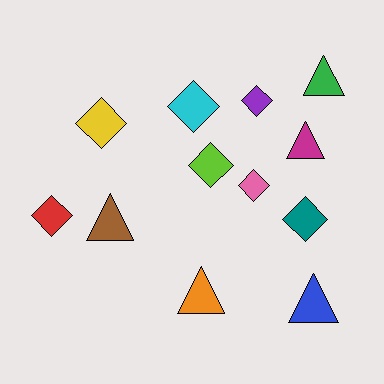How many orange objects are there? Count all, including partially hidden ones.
There is 1 orange object.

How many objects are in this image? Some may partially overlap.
There are 12 objects.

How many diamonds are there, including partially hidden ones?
There are 7 diamonds.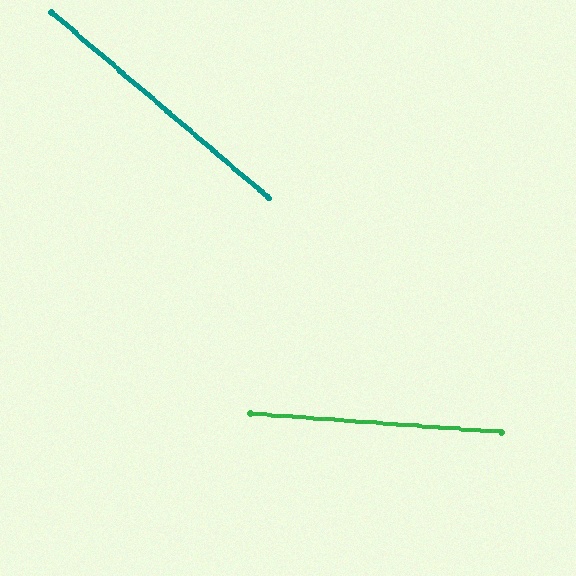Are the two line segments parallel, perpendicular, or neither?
Neither parallel nor perpendicular — they differ by about 36°.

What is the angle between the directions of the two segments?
Approximately 36 degrees.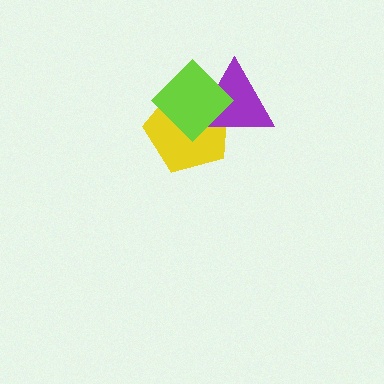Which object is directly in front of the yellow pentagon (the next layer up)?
The purple triangle is directly in front of the yellow pentagon.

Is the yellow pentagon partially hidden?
Yes, it is partially covered by another shape.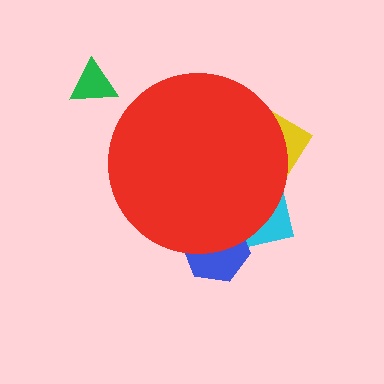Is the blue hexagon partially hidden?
Yes, the blue hexagon is partially hidden behind the red circle.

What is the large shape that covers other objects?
A red circle.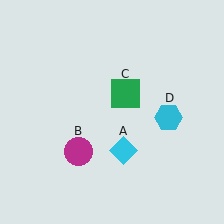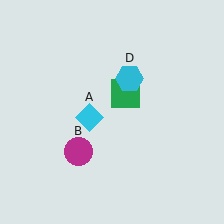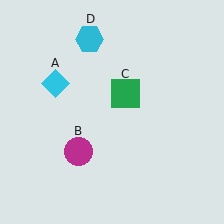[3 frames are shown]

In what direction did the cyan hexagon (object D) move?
The cyan hexagon (object D) moved up and to the left.